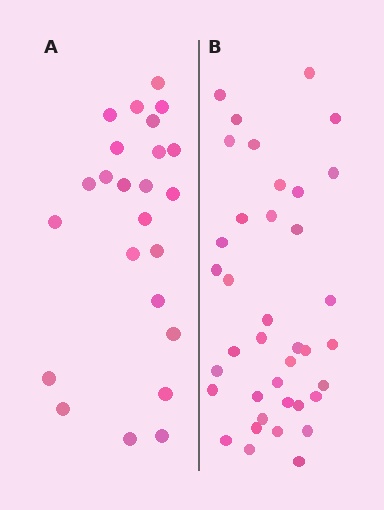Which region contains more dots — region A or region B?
Region B (the right region) has more dots.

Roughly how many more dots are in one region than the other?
Region B has approximately 15 more dots than region A.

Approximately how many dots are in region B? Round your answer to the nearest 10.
About 40 dots. (The exact count is 38, which rounds to 40.)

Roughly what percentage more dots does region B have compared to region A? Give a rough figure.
About 60% more.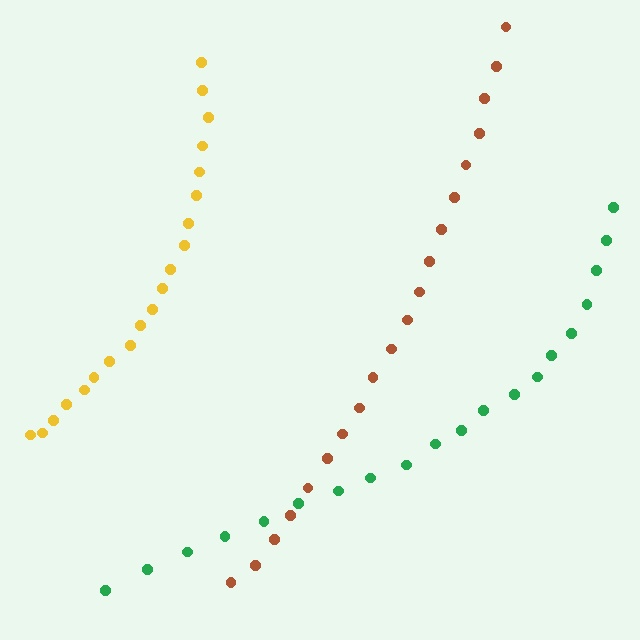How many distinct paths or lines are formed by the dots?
There are 3 distinct paths.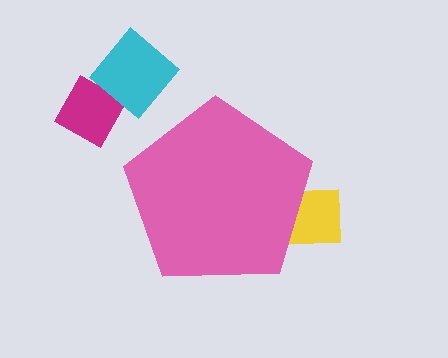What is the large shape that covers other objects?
A pink pentagon.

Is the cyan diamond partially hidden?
No, the cyan diamond is fully visible.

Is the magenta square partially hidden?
No, the magenta square is fully visible.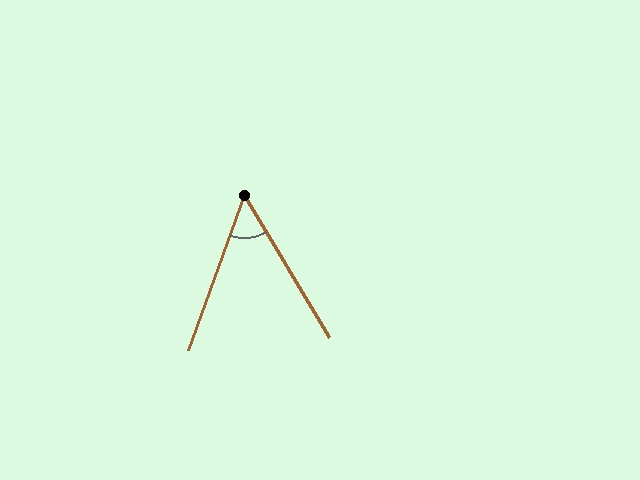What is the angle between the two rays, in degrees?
Approximately 51 degrees.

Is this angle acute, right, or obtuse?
It is acute.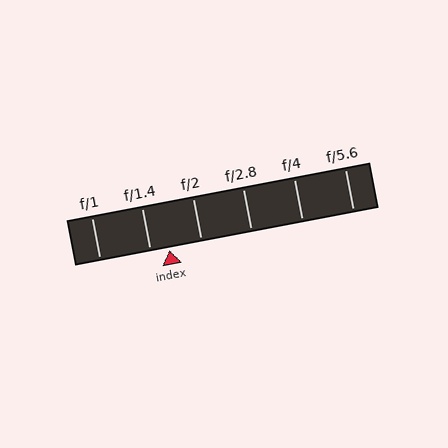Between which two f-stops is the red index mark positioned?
The index mark is between f/1.4 and f/2.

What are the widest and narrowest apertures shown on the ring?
The widest aperture shown is f/1 and the narrowest is f/5.6.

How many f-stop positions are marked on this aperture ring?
There are 6 f-stop positions marked.